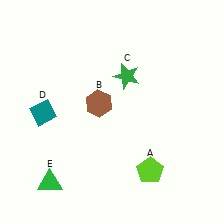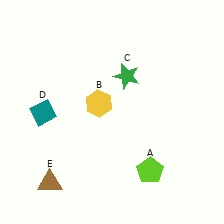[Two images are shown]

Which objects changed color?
B changed from brown to yellow. E changed from green to brown.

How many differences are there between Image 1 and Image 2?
There are 2 differences between the two images.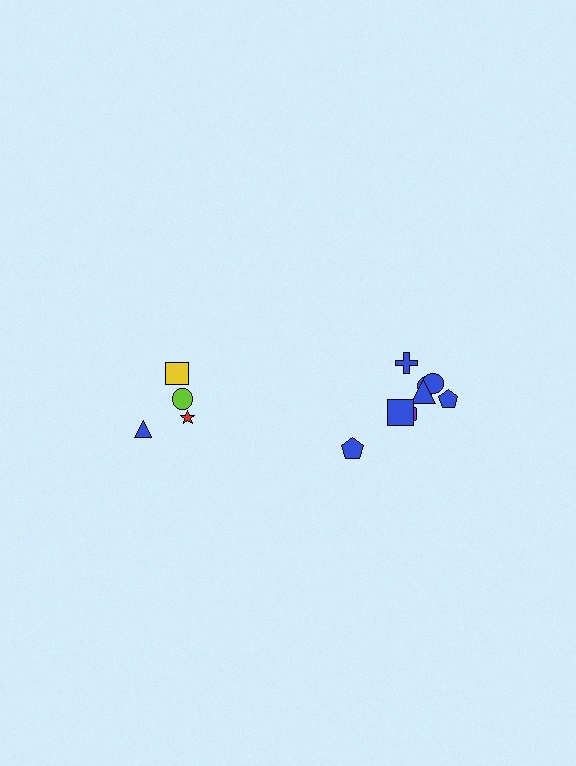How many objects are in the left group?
There are 4 objects.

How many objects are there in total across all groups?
There are 12 objects.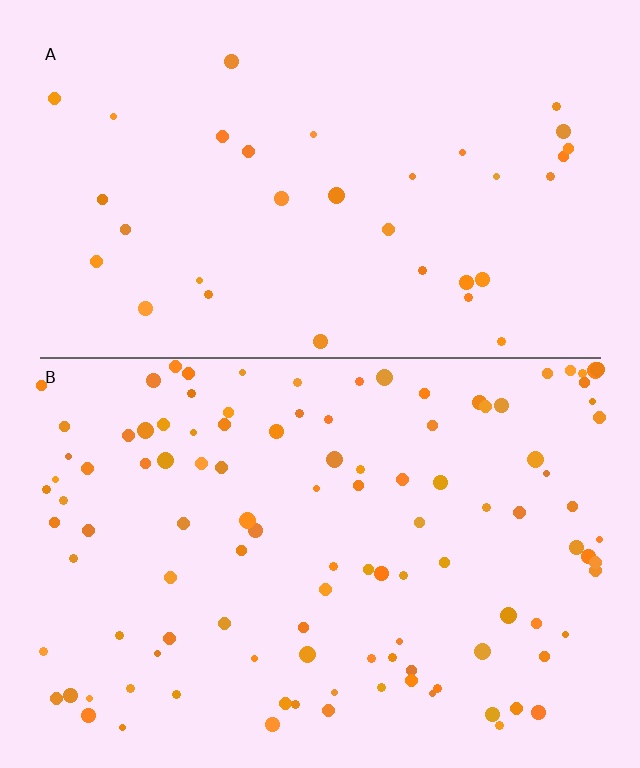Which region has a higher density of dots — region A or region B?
B (the bottom).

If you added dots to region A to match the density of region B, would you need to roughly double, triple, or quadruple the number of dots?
Approximately triple.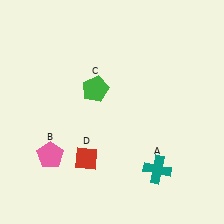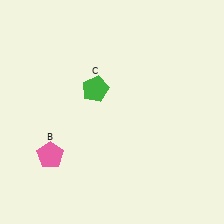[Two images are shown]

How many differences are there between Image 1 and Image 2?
There are 2 differences between the two images.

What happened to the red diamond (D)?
The red diamond (D) was removed in Image 2. It was in the bottom-left area of Image 1.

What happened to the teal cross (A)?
The teal cross (A) was removed in Image 2. It was in the bottom-right area of Image 1.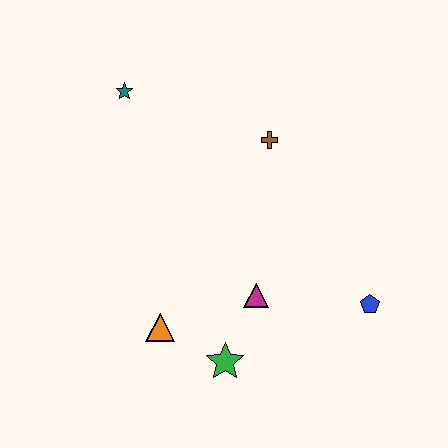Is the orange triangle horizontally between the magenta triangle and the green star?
No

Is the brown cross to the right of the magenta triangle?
Yes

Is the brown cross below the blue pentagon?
No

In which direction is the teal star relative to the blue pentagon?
The teal star is to the left of the blue pentagon.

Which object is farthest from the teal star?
The blue pentagon is farthest from the teal star.